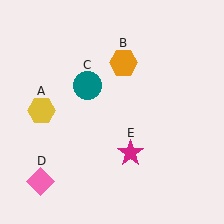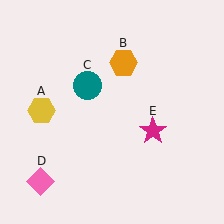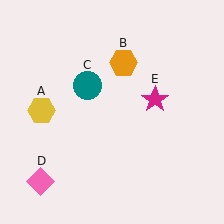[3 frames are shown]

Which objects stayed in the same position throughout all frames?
Yellow hexagon (object A) and orange hexagon (object B) and teal circle (object C) and pink diamond (object D) remained stationary.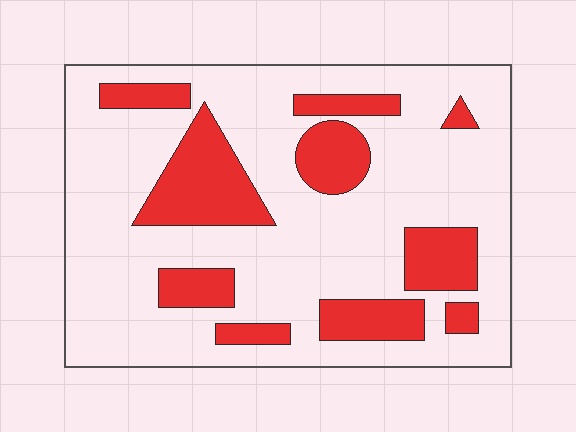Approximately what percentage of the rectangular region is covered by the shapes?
Approximately 25%.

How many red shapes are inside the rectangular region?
10.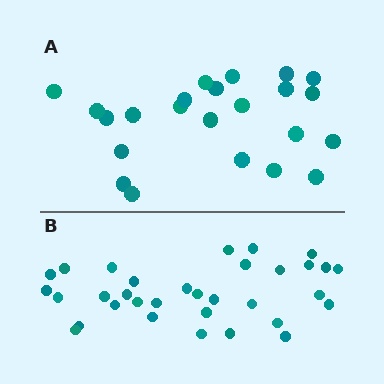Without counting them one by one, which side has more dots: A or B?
Region B (the bottom region) has more dots.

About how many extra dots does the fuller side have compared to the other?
Region B has roughly 10 or so more dots than region A.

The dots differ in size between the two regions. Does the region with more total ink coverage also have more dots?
No. Region A has more total ink coverage because its dots are larger, but region B actually contains more individual dots. Total area can be misleading — the number of items is what matters here.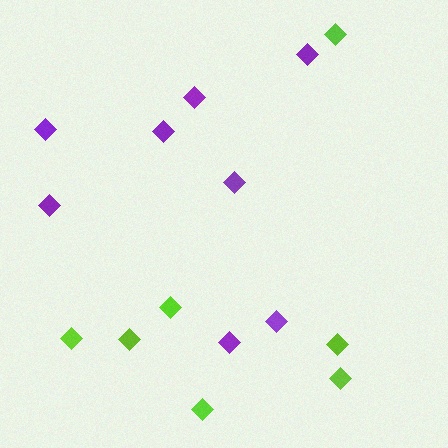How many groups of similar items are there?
There are 2 groups: one group of lime diamonds (7) and one group of purple diamonds (8).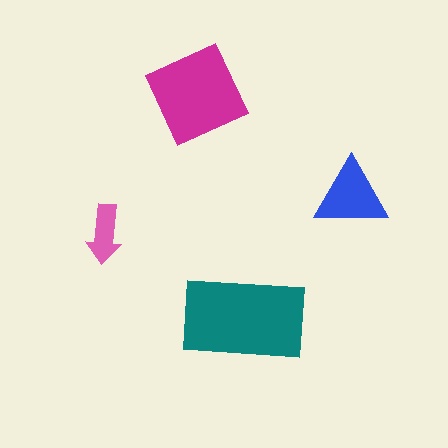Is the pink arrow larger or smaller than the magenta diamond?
Smaller.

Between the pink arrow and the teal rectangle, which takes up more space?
The teal rectangle.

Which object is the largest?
The teal rectangle.